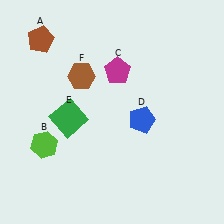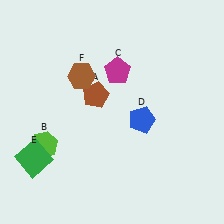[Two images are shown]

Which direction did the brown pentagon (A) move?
The brown pentagon (A) moved down.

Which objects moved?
The objects that moved are: the brown pentagon (A), the green square (E).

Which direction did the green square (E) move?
The green square (E) moved down.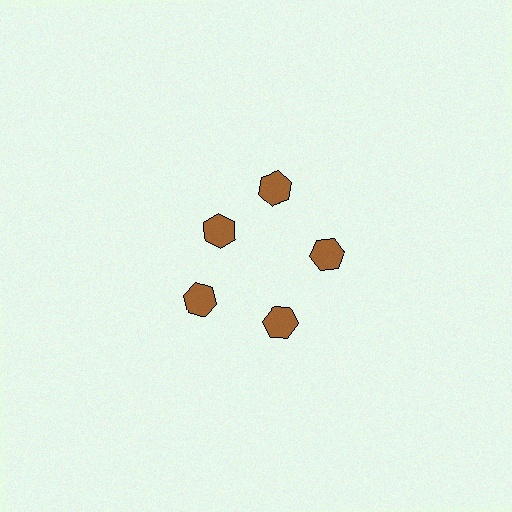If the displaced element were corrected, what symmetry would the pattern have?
It would have 5-fold rotational symmetry — the pattern would map onto itself every 72 degrees.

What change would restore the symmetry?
The symmetry would be restored by moving it outward, back onto the ring so that all 5 hexagons sit at equal angles and equal distance from the center.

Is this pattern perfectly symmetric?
No. The 5 brown hexagons are arranged in a ring, but one element near the 10 o'clock position is pulled inward toward the center, breaking the 5-fold rotational symmetry.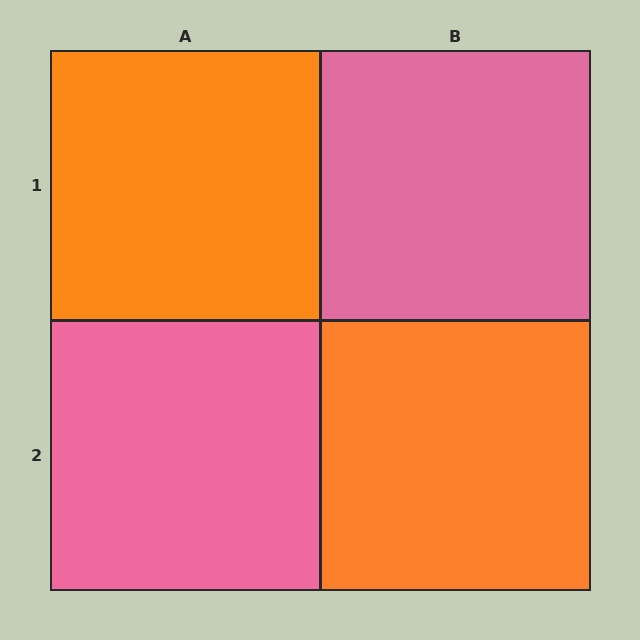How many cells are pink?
2 cells are pink.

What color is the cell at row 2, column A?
Pink.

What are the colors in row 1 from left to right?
Orange, pink.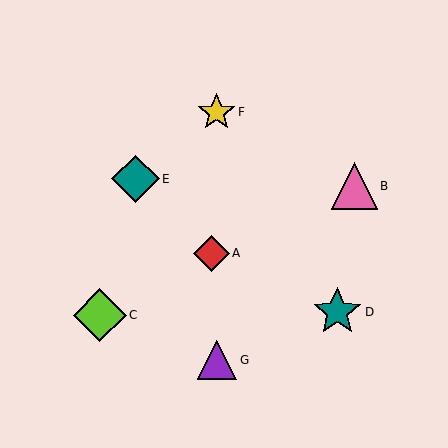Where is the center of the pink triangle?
The center of the pink triangle is at (354, 186).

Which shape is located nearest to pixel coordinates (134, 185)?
The teal diamond (labeled E) at (136, 179) is nearest to that location.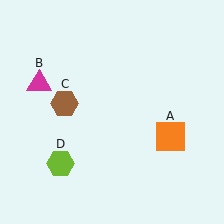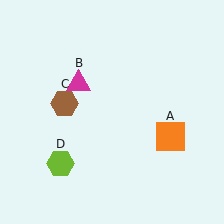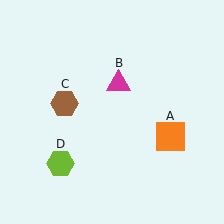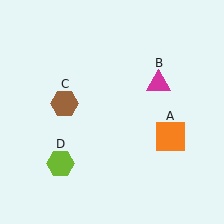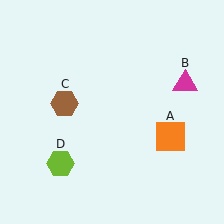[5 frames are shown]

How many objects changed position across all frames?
1 object changed position: magenta triangle (object B).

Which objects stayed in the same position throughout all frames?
Orange square (object A) and brown hexagon (object C) and lime hexagon (object D) remained stationary.